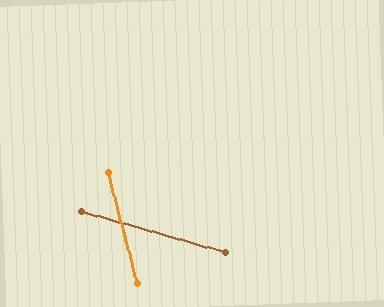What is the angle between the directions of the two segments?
Approximately 59 degrees.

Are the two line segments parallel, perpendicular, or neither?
Neither parallel nor perpendicular — they differ by about 59°.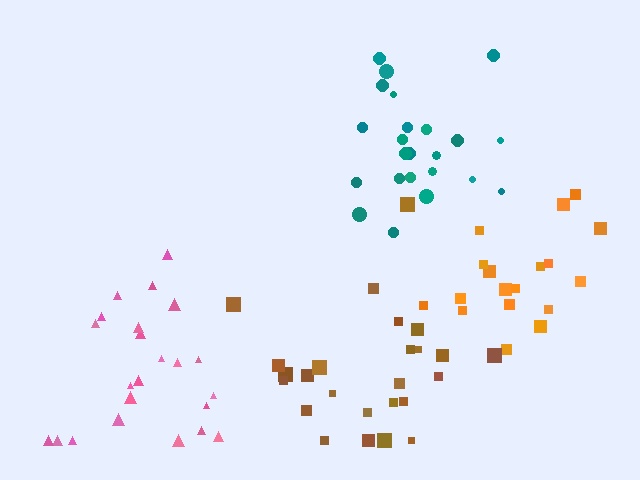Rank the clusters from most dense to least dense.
orange, brown, teal, pink.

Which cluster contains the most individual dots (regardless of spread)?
Brown (25).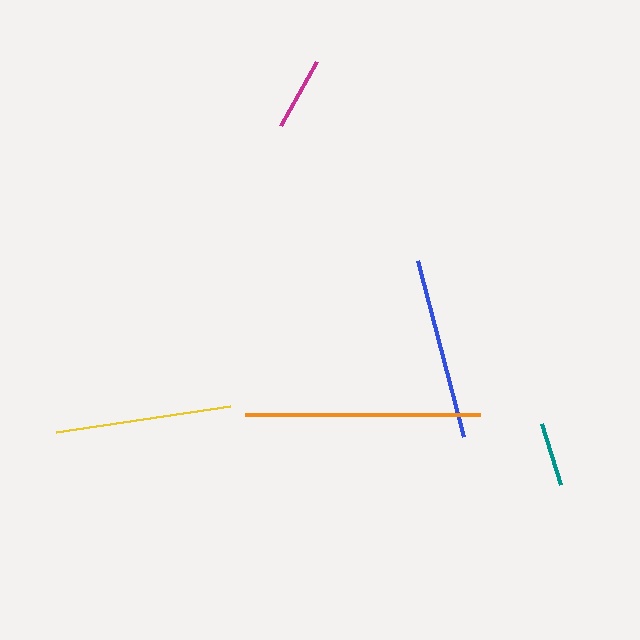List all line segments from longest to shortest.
From longest to shortest: orange, blue, yellow, magenta, teal.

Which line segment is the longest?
The orange line is the longest at approximately 235 pixels.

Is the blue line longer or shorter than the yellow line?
The blue line is longer than the yellow line.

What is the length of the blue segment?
The blue segment is approximately 182 pixels long.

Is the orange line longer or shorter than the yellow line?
The orange line is longer than the yellow line.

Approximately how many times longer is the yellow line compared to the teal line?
The yellow line is approximately 2.7 times the length of the teal line.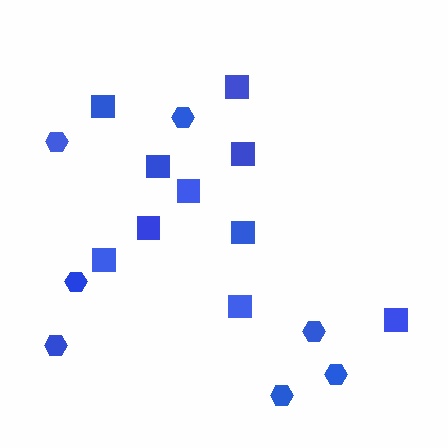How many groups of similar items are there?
There are 2 groups: one group of squares (10) and one group of hexagons (7).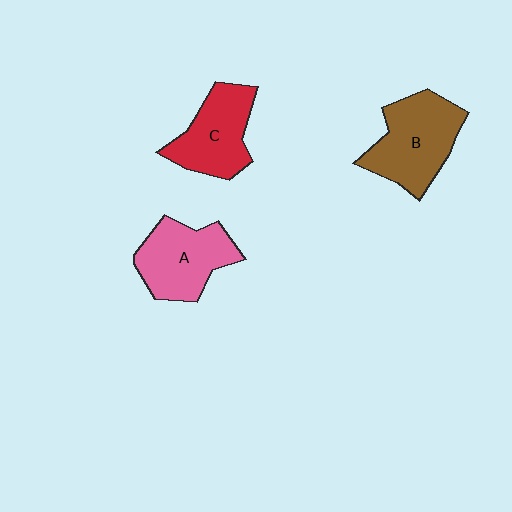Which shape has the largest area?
Shape B (brown).